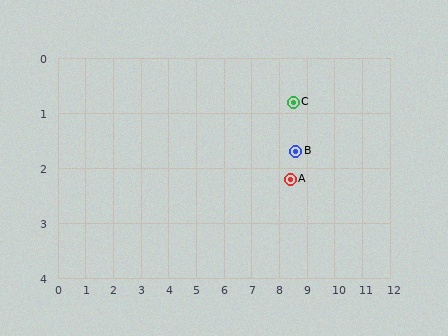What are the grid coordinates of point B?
Point B is at approximately (8.6, 1.7).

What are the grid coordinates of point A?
Point A is at approximately (8.4, 2.2).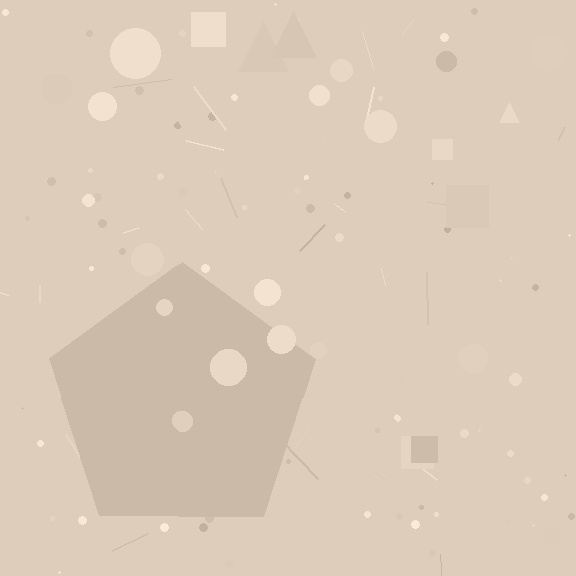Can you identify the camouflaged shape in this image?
The camouflaged shape is a pentagon.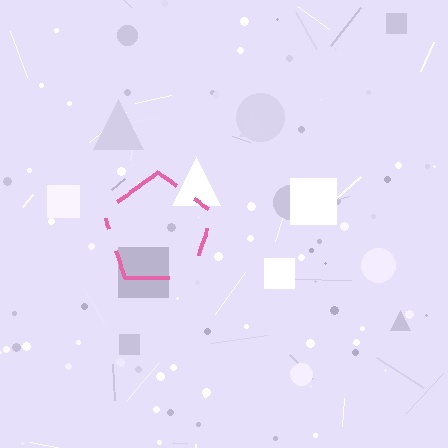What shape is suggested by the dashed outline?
The dashed outline suggests a pentagon.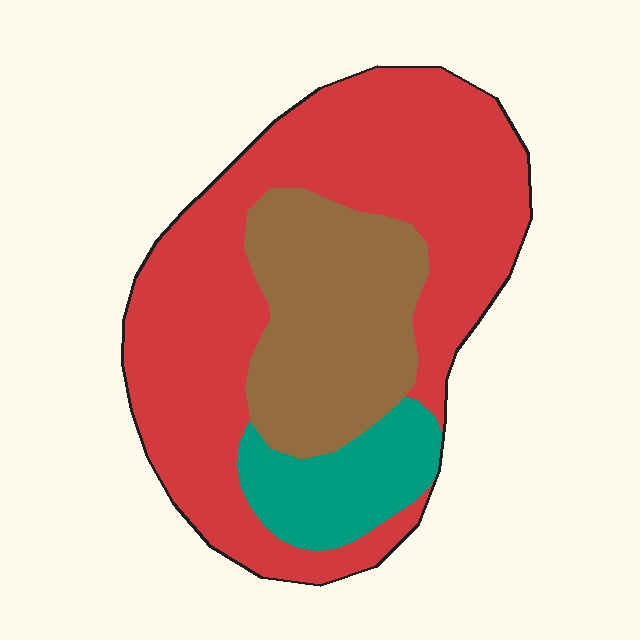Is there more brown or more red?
Red.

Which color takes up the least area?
Teal, at roughly 15%.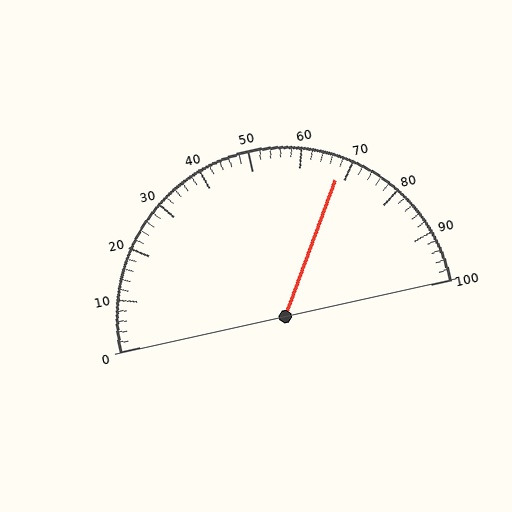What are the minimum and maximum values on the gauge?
The gauge ranges from 0 to 100.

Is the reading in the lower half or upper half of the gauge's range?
The reading is in the upper half of the range (0 to 100).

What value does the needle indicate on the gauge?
The needle indicates approximately 68.